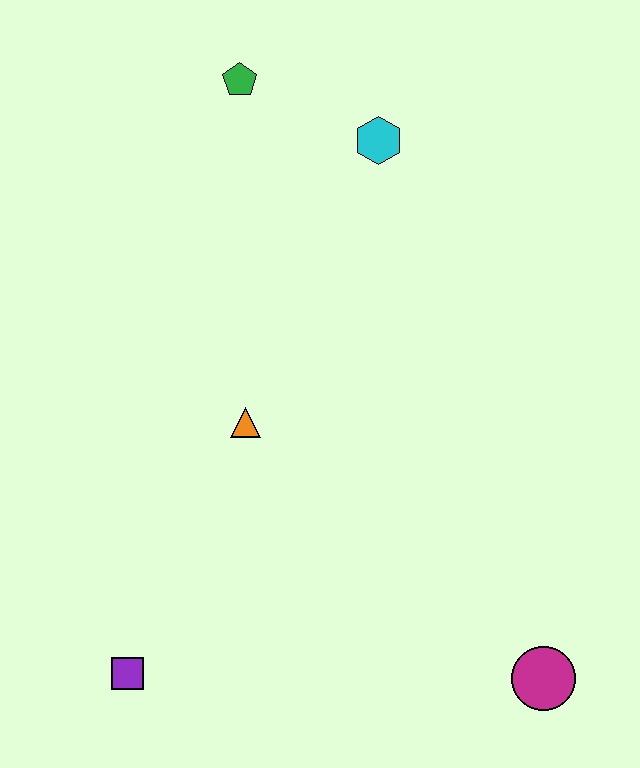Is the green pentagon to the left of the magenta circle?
Yes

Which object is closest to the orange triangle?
The purple square is closest to the orange triangle.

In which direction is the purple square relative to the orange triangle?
The purple square is below the orange triangle.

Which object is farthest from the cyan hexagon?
The purple square is farthest from the cyan hexagon.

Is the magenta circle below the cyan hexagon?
Yes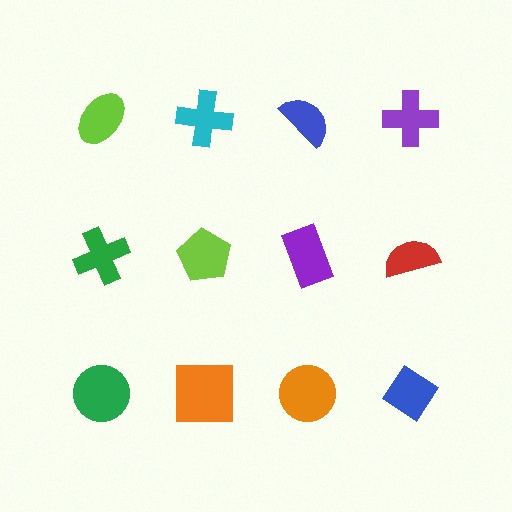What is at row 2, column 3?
A purple rectangle.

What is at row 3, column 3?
An orange circle.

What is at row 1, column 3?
A blue semicircle.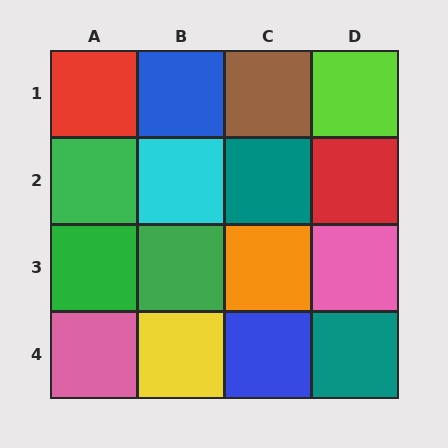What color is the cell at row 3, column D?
Pink.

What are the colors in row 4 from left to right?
Pink, yellow, blue, teal.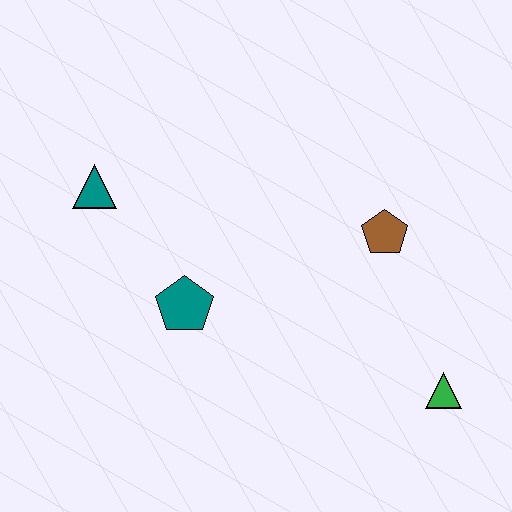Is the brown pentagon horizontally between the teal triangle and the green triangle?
Yes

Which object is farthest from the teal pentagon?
The green triangle is farthest from the teal pentagon.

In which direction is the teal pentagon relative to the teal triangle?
The teal pentagon is below the teal triangle.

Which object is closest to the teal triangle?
The teal pentagon is closest to the teal triangle.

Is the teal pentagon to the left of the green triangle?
Yes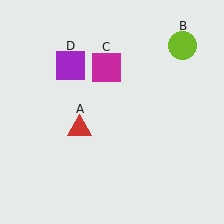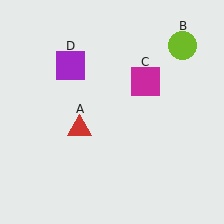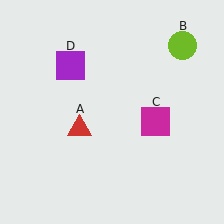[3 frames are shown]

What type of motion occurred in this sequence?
The magenta square (object C) rotated clockwise around the center of the scene.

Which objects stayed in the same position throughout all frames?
Red triangle (object A) and lime circle (object B) and purple square (object D) remained stationary.